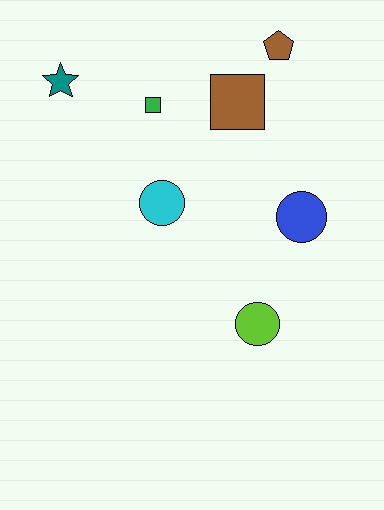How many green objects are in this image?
There is 1 green object.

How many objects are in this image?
There are 7 objects.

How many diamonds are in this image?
There are no diamonds.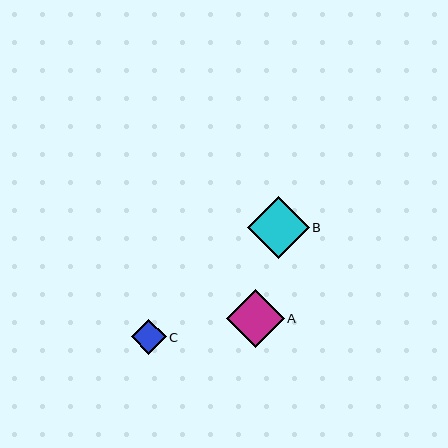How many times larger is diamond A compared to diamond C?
Diamond A is approximately 1.7 times the size of diamond C.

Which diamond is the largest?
Diamond B is the largest with a size of approximately 62 pixels.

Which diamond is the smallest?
Diamond C is the smallest with a size of approximately 35 pixels.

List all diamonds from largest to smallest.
From largest to smallest: B, A, C.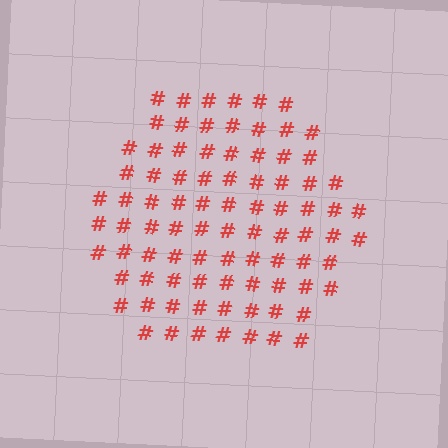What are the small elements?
The small elements are hash symbols.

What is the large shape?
The large shape is a hexagon.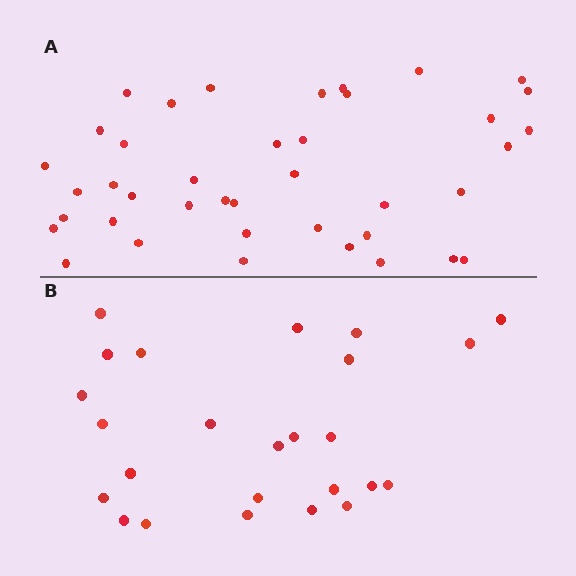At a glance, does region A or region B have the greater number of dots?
Region A (the top region) has more dots.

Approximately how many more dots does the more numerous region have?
Region A has approximately 15 more dots than region B.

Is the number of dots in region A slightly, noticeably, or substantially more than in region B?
Region A has substantially more. The ratio is roughly 1.6 to 1.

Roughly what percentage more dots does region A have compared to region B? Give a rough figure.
About 60% more.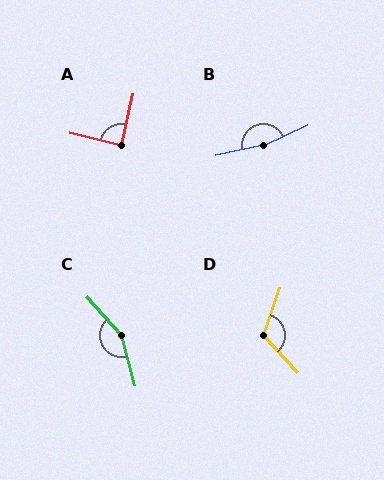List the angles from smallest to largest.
A (88°), D (118°), C (153°), B (167°).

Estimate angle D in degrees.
Approximately 118 degrees.